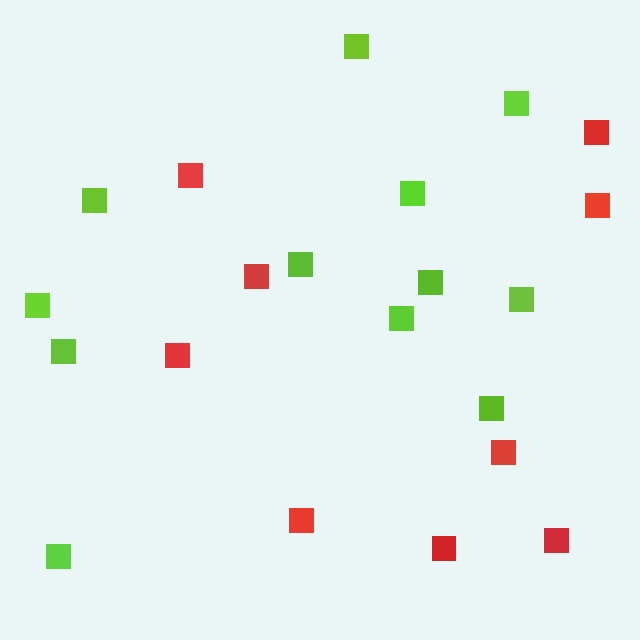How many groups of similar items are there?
There are 2 groups: one group of lime squares (12) and one group of red squares (9).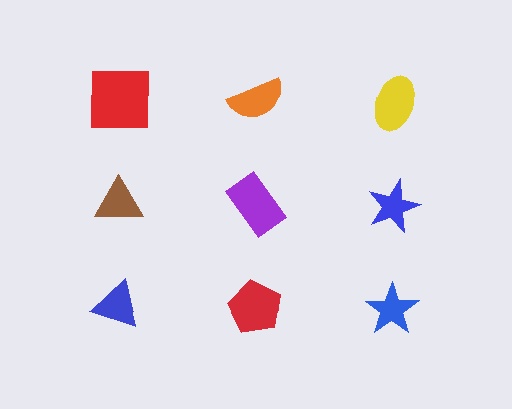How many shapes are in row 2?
3 shapes.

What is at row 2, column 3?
A blue star.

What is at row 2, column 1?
A brown triangle.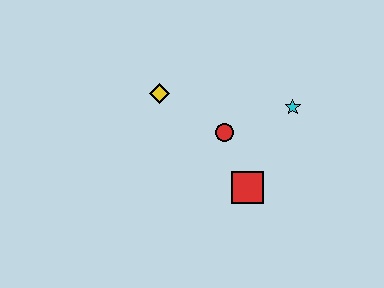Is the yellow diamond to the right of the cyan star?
No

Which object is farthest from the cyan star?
The yellow diamond is farthest from the cyan star.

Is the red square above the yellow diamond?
No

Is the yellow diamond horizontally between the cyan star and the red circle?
No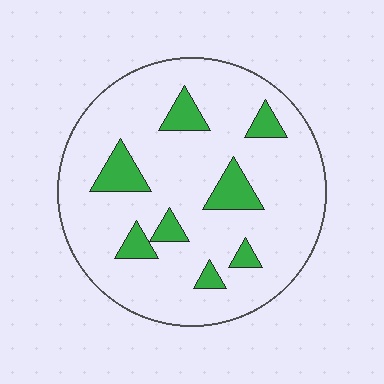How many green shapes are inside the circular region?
8.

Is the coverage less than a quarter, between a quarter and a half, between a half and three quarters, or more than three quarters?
Less than a quarter.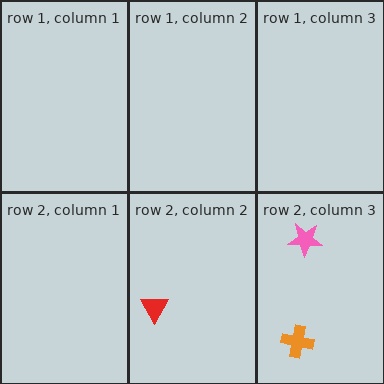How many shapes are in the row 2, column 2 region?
1.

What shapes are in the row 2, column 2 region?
The red triangle.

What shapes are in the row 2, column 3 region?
The pink star, the orange cross.